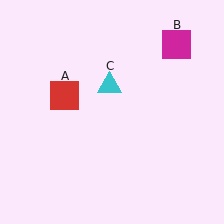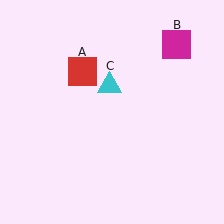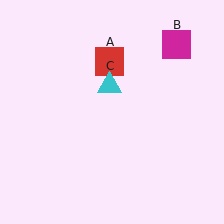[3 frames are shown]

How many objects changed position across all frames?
1 object changed position: red square (object A).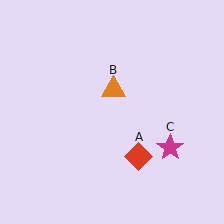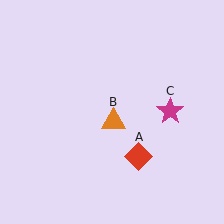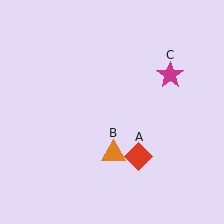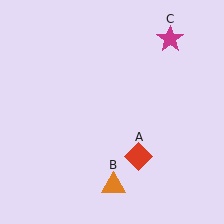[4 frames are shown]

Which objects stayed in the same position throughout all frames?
Red diamond (object A) remained stationary.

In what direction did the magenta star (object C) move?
The magenta star (object C) moved up.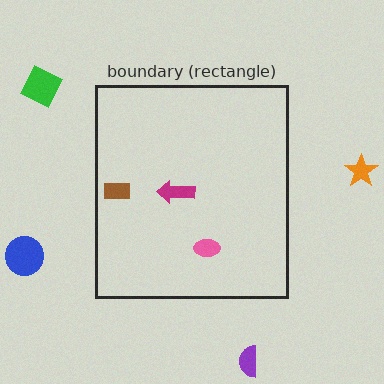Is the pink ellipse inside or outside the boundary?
Inside.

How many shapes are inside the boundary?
3 inside, 4 outside.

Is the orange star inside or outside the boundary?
Outside.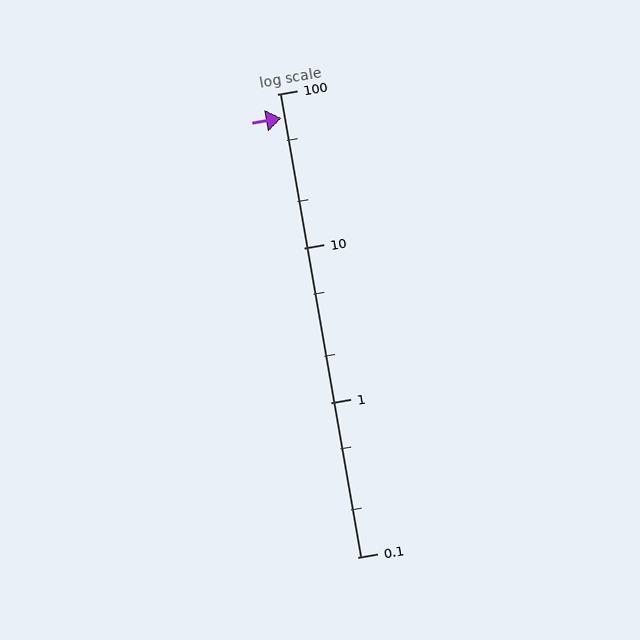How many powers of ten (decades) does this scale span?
The scale spans 3 decades, from 0.1 to 100.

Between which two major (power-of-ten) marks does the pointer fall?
The pointer is between 10 and 100.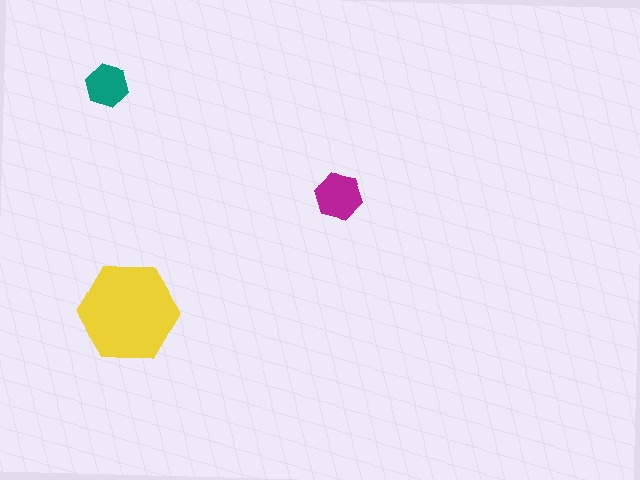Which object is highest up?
The teal hexagon is topmost.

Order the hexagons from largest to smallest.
the yellow one, the magenta one, the teal one.